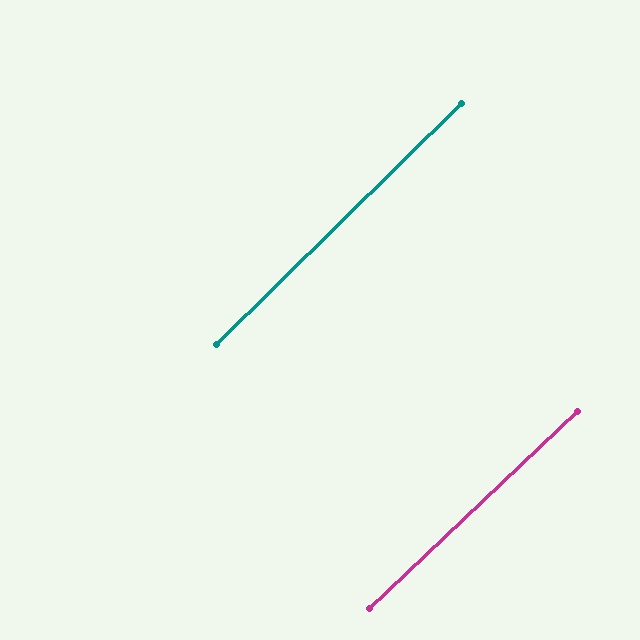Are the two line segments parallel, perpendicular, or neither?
Parallel — their directions differ by only 1.1°.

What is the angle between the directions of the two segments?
Approximately 1 degree.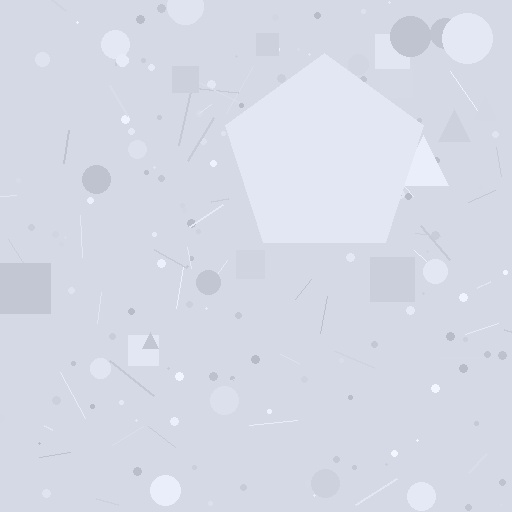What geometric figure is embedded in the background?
A pentagon is embedded in the background.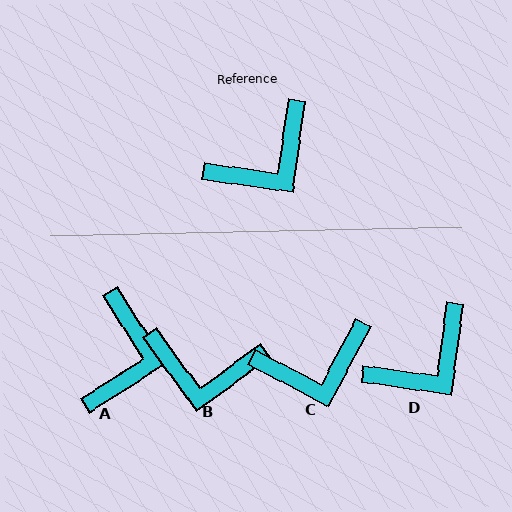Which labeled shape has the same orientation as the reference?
D.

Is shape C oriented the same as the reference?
No, it is off by about 20 degrees.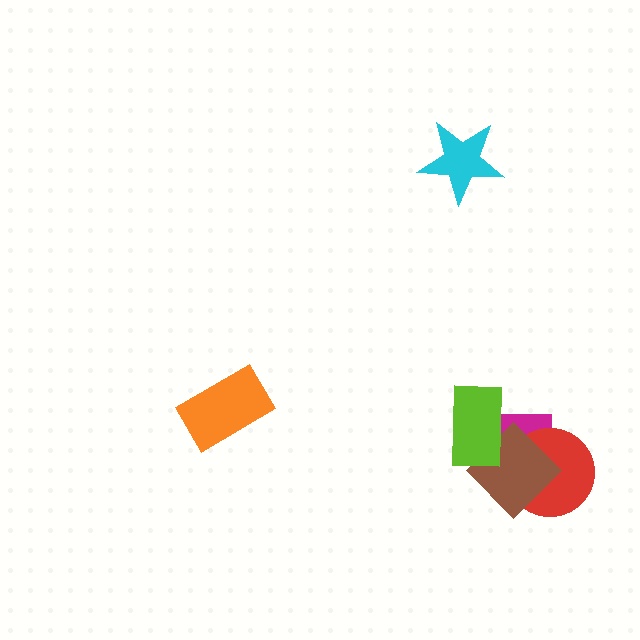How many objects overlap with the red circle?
2 objects overlap with the red circle.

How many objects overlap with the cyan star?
0 objects overlap with the cyan star.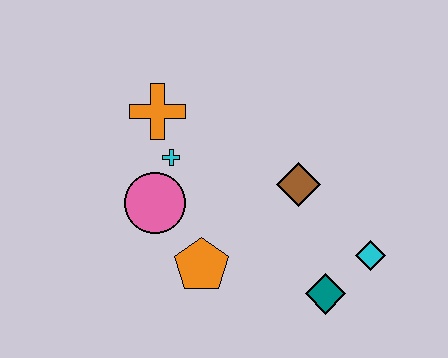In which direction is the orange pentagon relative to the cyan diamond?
The orange pentagon is to the left of the cyan diamond.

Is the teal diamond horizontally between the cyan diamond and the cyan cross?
Yes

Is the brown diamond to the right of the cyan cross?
Yes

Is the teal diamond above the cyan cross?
No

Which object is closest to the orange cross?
The cyan cross is closest to the orange cross.